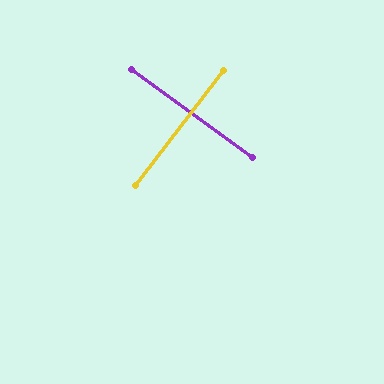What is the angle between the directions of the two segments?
Approximately 89 degrees.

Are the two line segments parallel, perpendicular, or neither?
Perpendicular — they meet at approximately 89°.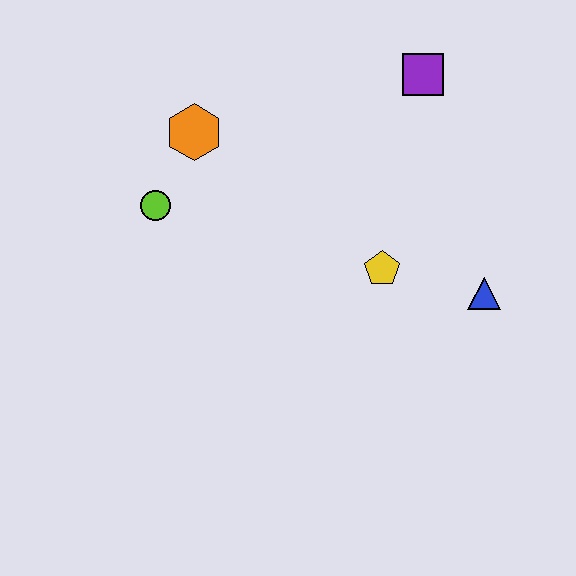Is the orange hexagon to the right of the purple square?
No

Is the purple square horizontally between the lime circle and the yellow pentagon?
No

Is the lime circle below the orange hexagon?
Yes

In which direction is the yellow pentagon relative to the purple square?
The yellow pentagon is below the purple square.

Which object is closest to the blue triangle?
The yellow pentagon is closest to the blue triangle.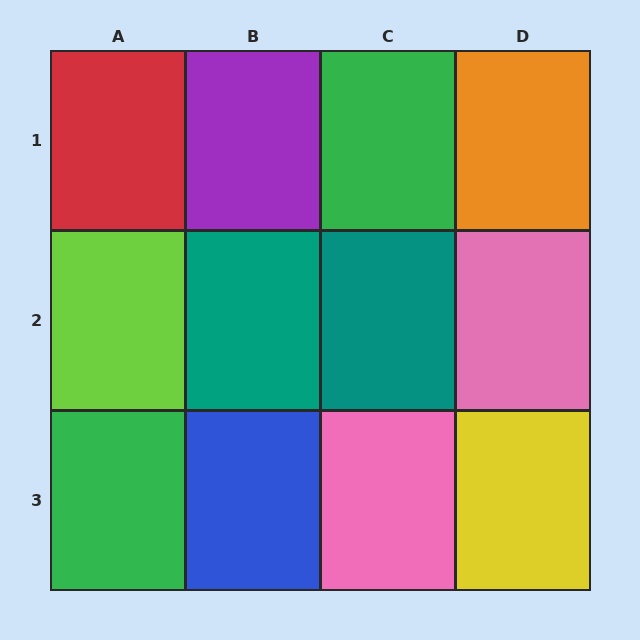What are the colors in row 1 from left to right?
Red, purple, green, orange.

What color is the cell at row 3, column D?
Yellow.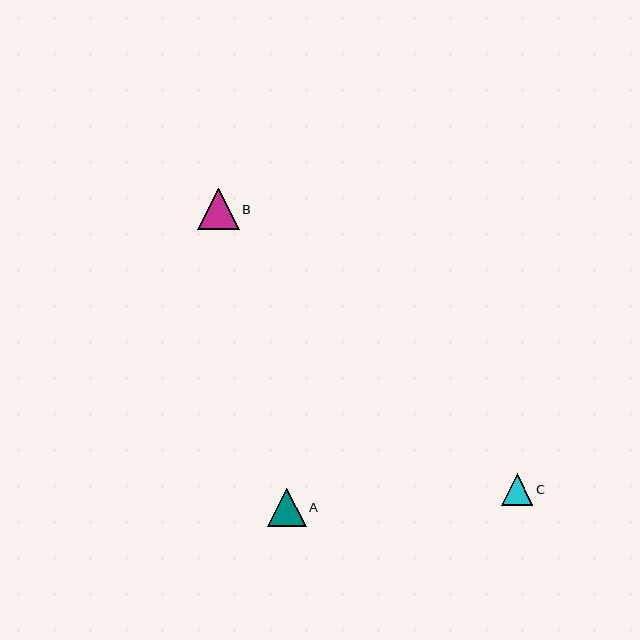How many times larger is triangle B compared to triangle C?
Triangle B is approximately 1.3 times the size of triangle C.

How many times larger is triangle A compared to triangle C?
Triangle A is approximately 1.2 times the size of triangle C.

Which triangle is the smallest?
Triangle C is the smallest with a size of approximately 32 pixels.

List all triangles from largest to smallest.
From largest to smallest: B, A, C.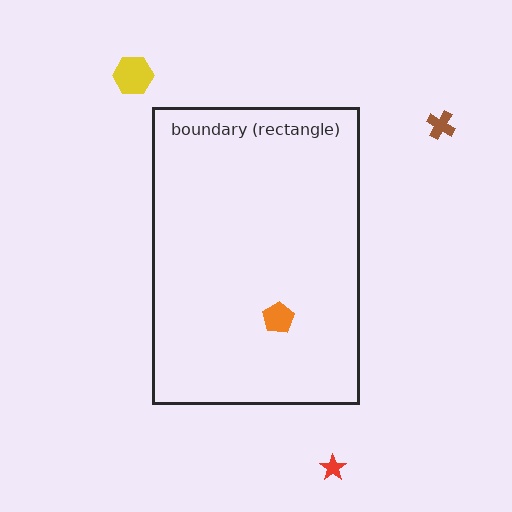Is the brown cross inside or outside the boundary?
Outside.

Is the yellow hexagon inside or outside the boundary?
Outside.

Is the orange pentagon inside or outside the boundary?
Inside.